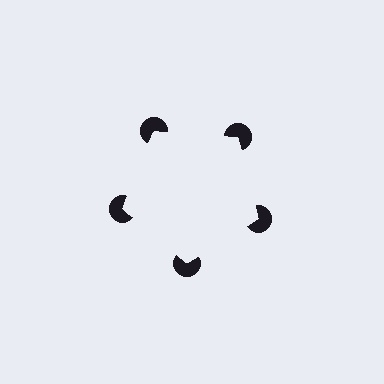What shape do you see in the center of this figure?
An illusory pentagon — its edges are inferred from the aligned wedge cuts in the pac-man discs, not physically drawn.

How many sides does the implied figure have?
5 sides.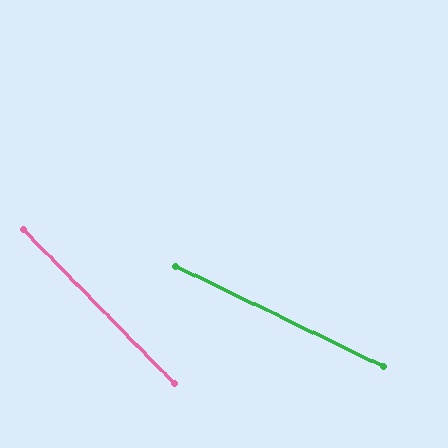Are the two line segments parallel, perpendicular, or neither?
Neither parallel nor perpendicular — they differ by about 20°.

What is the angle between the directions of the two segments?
Approximately 20 degrees.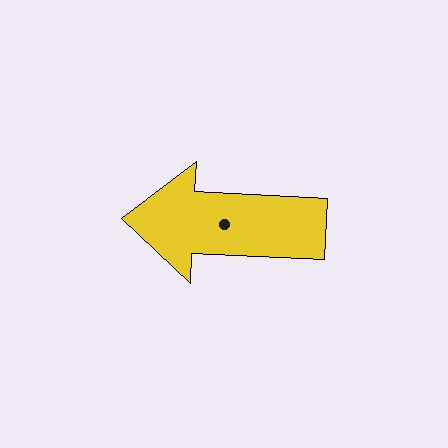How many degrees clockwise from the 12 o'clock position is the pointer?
Approximately 273 degrees.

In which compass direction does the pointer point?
West.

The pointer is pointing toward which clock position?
Roughly 9 o'clock.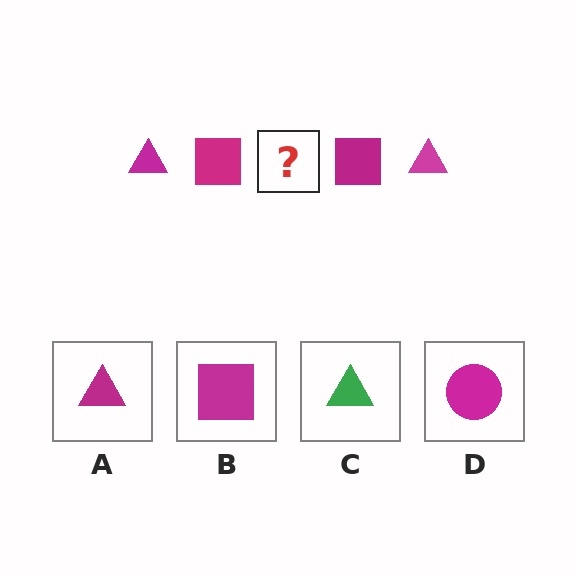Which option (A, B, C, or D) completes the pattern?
A.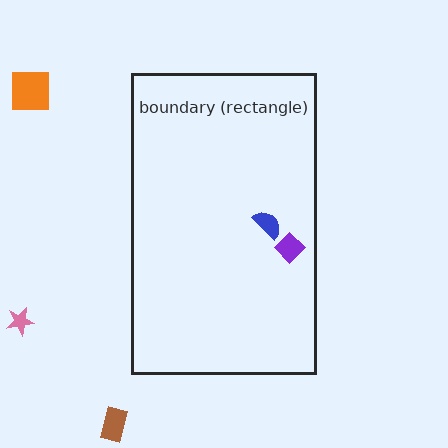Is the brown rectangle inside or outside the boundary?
Outside.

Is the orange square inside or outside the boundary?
Outside.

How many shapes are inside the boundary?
2 inside, 3 outside.